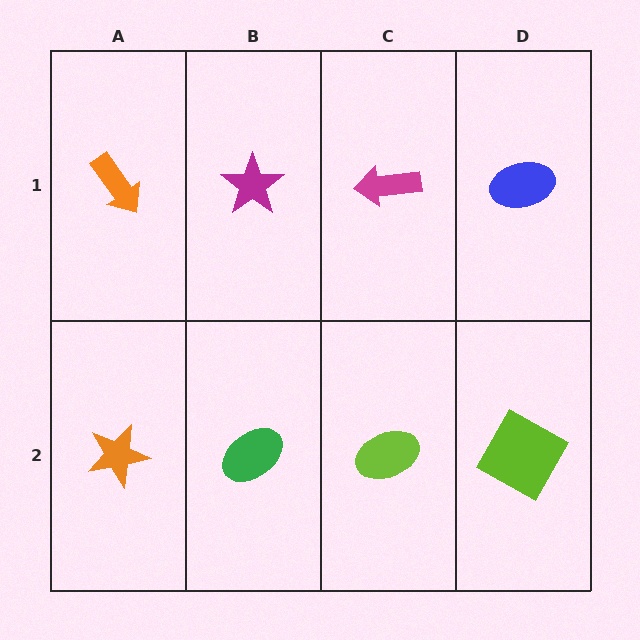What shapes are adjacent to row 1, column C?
A lime ellipse (row 2, column C), a magenta star (row 1, column B), a blue ellipse (row 1, column D).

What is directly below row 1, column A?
An orange star.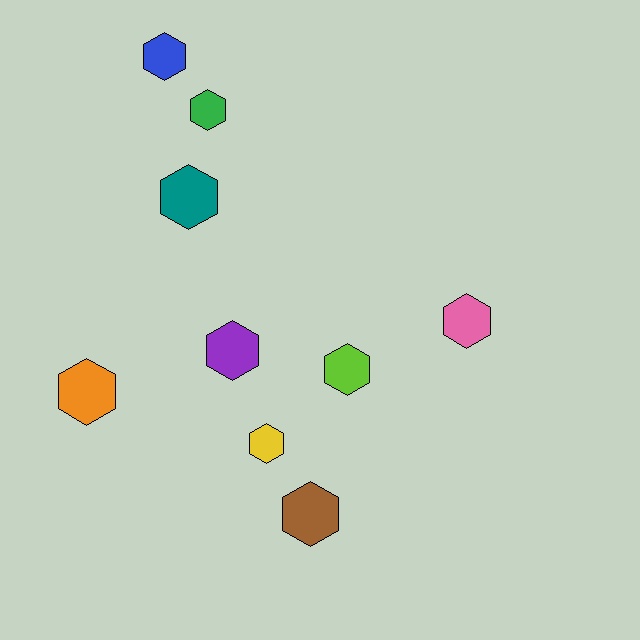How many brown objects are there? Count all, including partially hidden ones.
There is 1 brown object.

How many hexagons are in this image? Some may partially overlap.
There are 9 hexagons.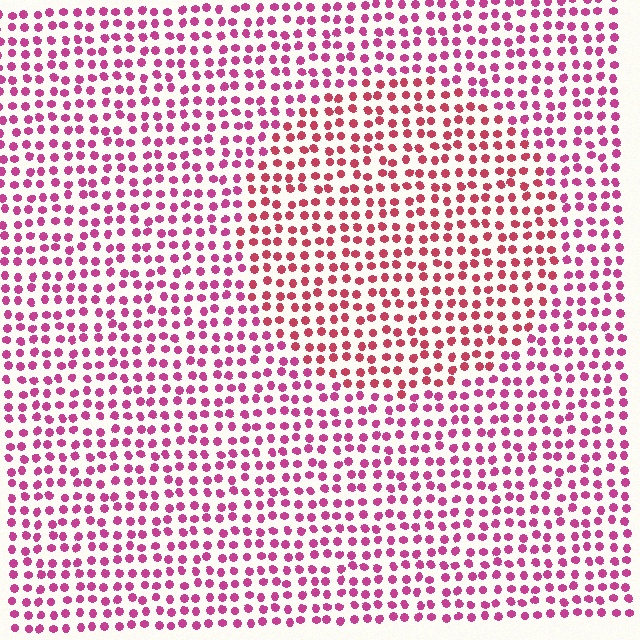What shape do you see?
I see a circle.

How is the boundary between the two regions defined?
The boundary is defined purely by a slight shift in hue (about 25 degrees). Spacing, size, and orientation are identical on both sides.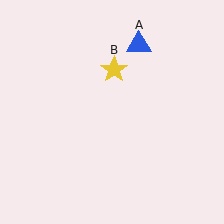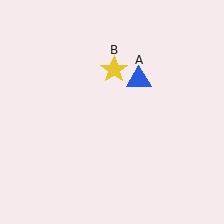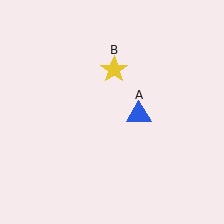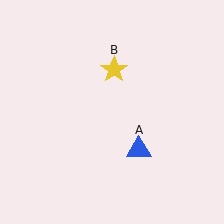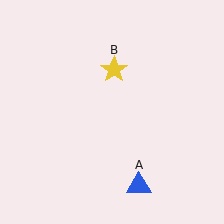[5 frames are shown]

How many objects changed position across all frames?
1 object changed position: blue triangle (object A).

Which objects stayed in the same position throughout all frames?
Yellow star (object B) remained stationary.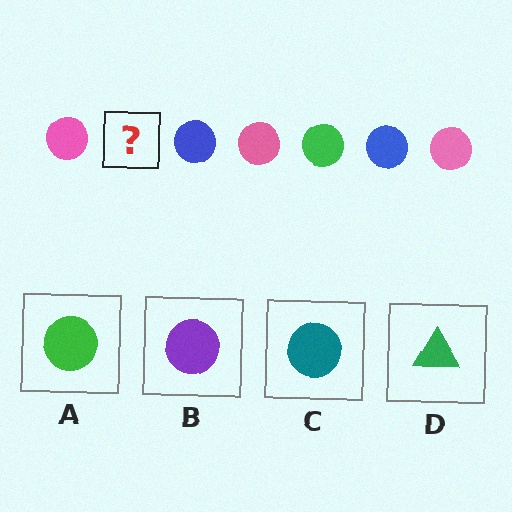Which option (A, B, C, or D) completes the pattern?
A.